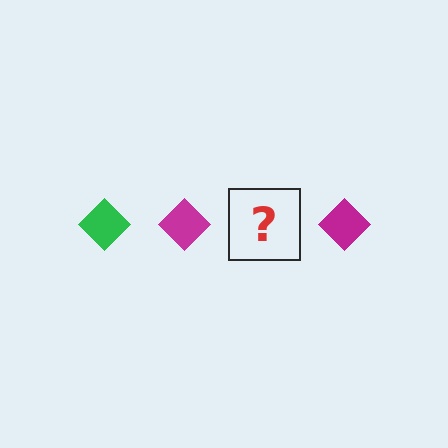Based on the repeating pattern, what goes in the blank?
The blank should be a green diamond.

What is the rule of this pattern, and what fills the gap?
The rule is that the pattern cycles through green, magenta diamonds. The gap should be filled with a green diamond.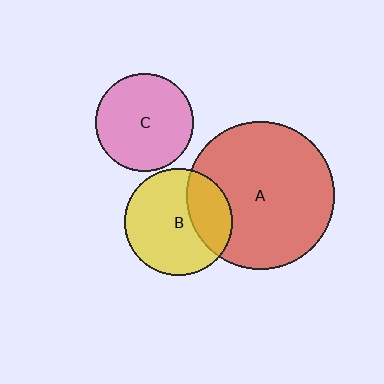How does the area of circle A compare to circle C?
Approximately 2.2 times.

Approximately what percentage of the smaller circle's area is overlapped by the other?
Approximately 30%.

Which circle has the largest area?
Circle A (red).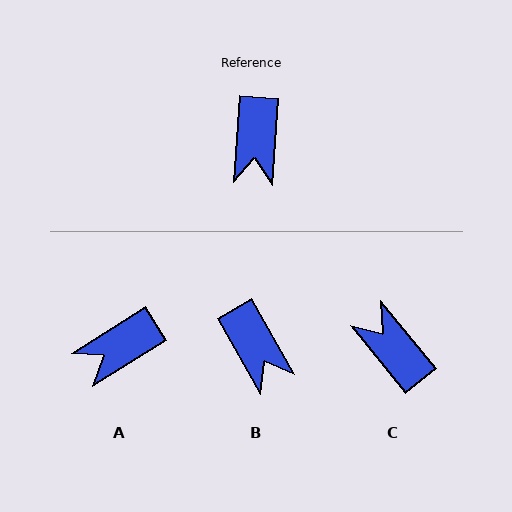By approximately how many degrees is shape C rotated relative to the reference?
Approximately 137 degrees clockwise.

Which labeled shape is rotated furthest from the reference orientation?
C, about 137 degrees away.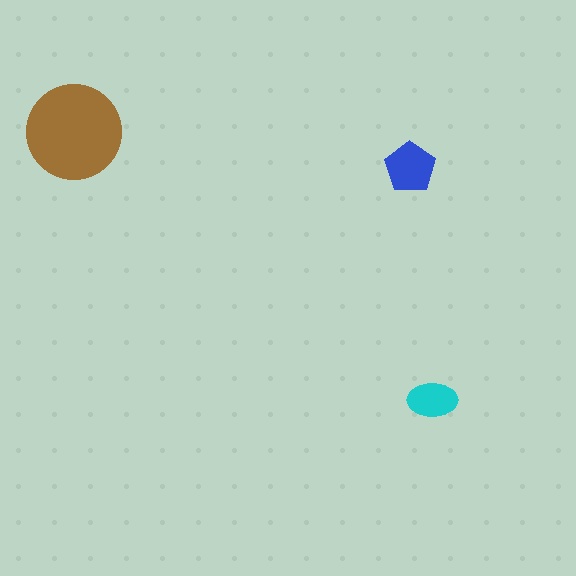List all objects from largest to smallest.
The brown circle, the blue pentagon, the cyan ellipse.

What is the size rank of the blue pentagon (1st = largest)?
2nd.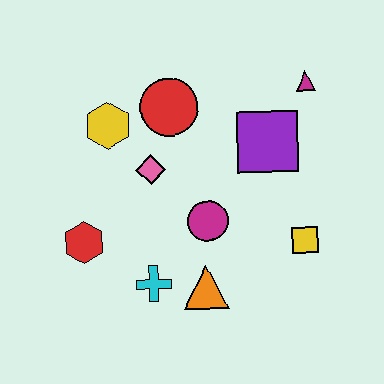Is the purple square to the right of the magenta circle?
Yes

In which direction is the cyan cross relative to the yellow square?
The cyan cross is to the left of the yellow square.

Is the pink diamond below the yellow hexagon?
Yes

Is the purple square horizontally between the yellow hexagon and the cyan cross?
No